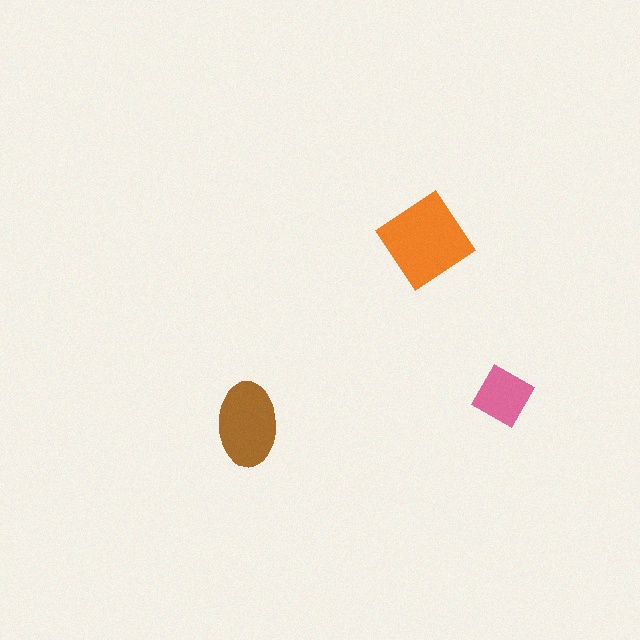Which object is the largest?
The orange diamond.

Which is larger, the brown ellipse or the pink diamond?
The brown ellipse.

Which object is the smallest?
The pink diamond.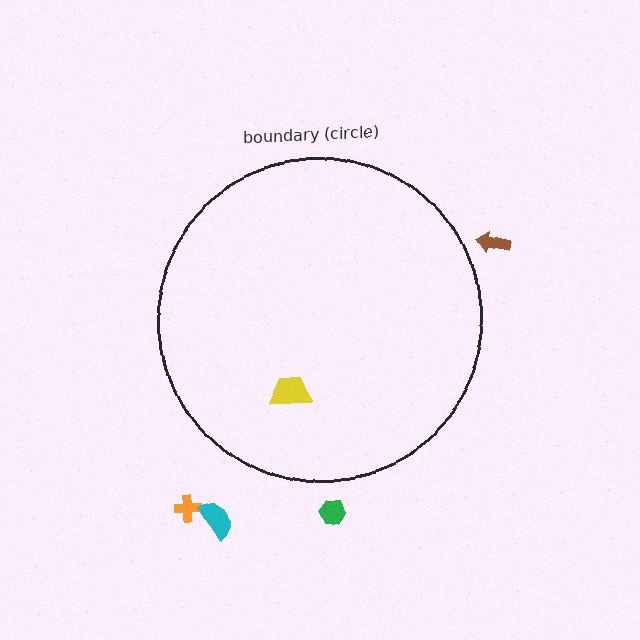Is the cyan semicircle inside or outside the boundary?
Outside.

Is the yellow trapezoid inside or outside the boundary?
Inside.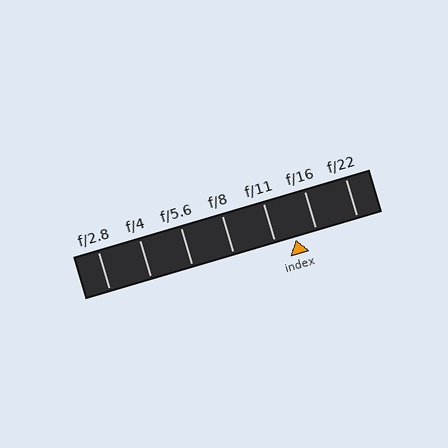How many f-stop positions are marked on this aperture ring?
There are 7 f-stop positions marked.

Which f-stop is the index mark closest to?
The index mark is closest to f/11.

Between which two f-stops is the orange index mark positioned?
The index mark is between f/11 and f/16.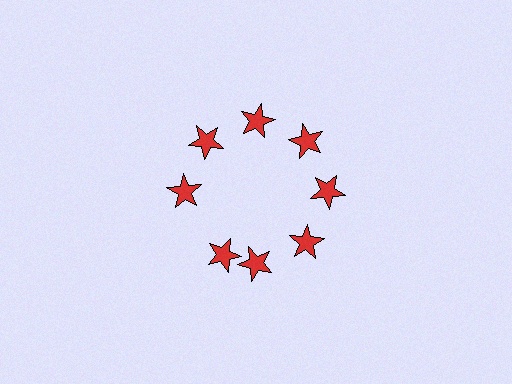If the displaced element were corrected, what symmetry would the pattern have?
It would have 8-fold rotational symmetry — the pattern would map onto itself every 45 degrees.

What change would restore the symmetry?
The symmetry would be restored by rotating it back into even spacing with its neighbors so that all 8 stars sit at equal angles and equal distance from the center.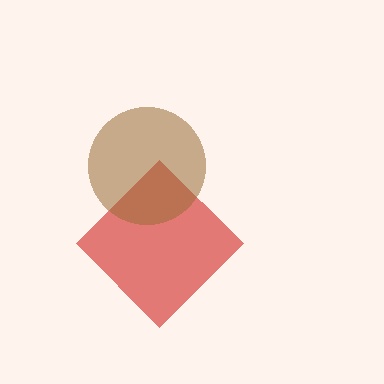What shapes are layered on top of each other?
The layered shapes are: a red diamond, a brown circle.